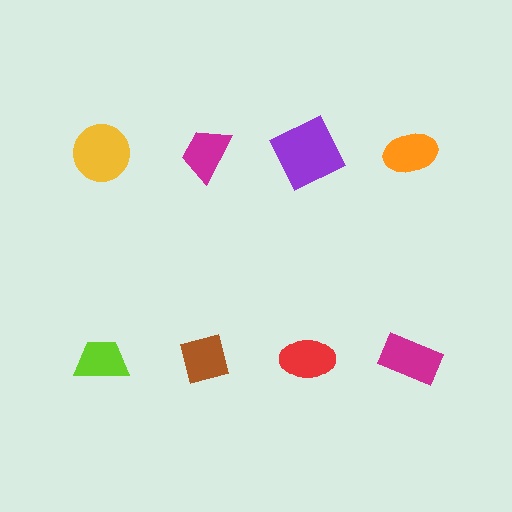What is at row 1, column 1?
A yellow circle.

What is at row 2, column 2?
A brown square.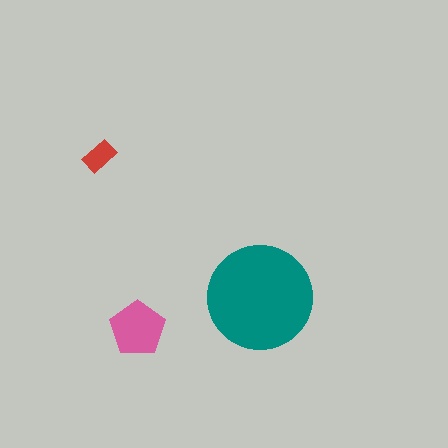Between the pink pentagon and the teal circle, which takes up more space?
The teal circle.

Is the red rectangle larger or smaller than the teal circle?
Smaller.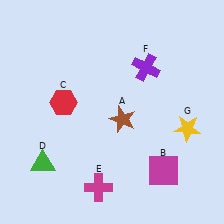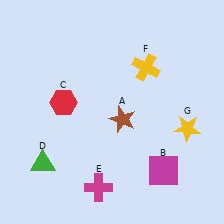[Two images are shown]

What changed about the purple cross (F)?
In Image 1, F is purple. In Image 2, it changed to yellow.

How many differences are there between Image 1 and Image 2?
There is 1 difference between the two images.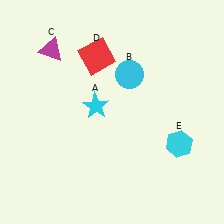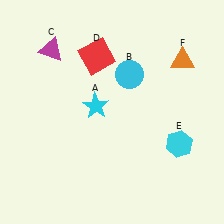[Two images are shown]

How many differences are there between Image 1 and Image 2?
There is 1 difference between the two images.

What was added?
An orange triangle (F) was added in Image 2.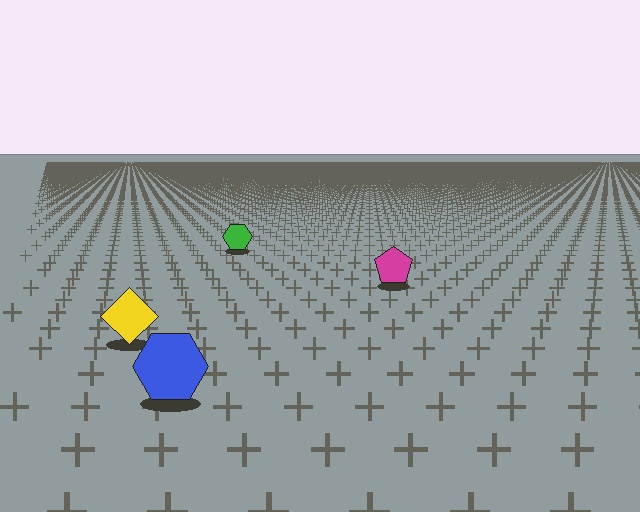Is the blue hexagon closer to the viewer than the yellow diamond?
Yes. The blue hexagon is closer — you can tell from the texture gradient: the ground texture is coarser near it.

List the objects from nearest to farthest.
From nearest to farthest: the blue hexagon, the yellow diamond, the magenta pentagon, the green hexagon.